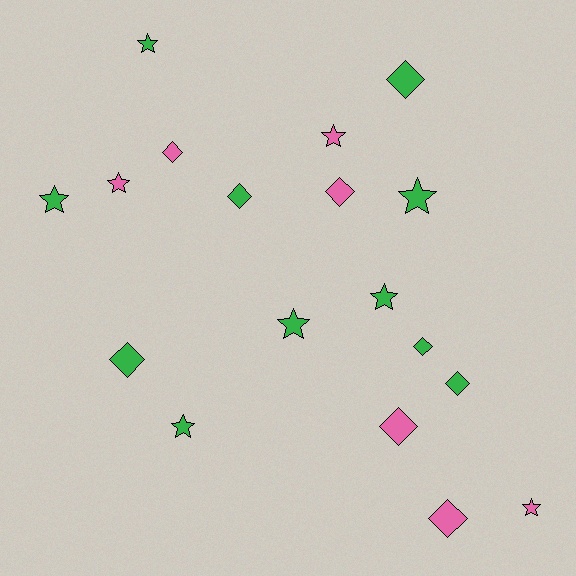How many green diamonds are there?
There are 5 green diamonds.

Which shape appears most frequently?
Star, with 9 objects.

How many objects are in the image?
There are 18 objects.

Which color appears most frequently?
Green, with 11 objects.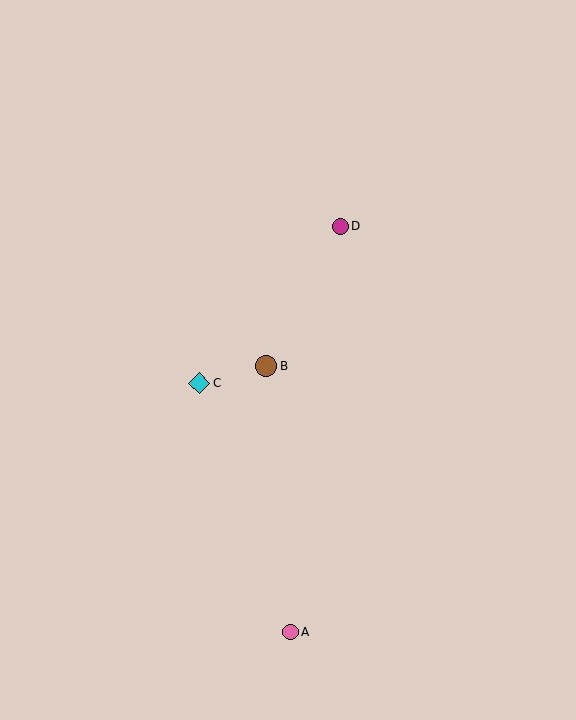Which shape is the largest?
The brown circle (labeled B) is the largest.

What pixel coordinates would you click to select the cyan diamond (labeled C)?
Click at (199, 383) to select the cyan diamond C.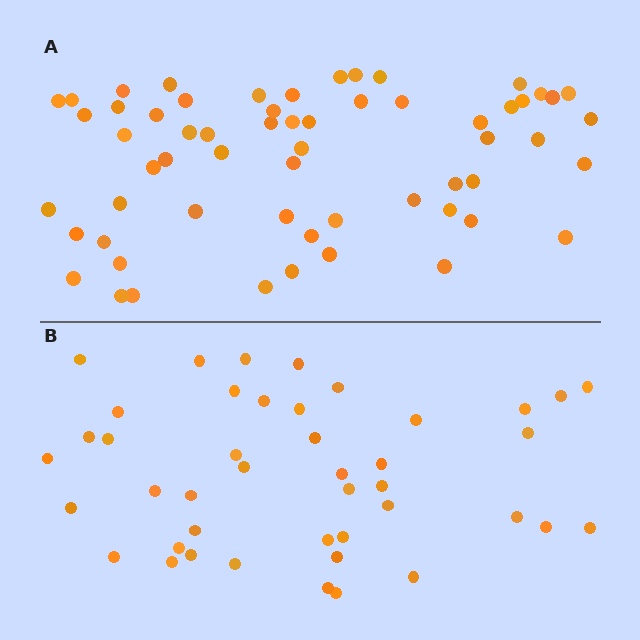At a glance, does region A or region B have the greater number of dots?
Region A (the top region) has more dots.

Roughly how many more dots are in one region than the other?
Region A has approximately 15 more dots than region B.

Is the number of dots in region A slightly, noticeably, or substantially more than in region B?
Region A has noticeably more, but not dramatically so. The ratio is roughly 1.4 to 1.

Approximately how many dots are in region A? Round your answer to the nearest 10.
About 60 dots.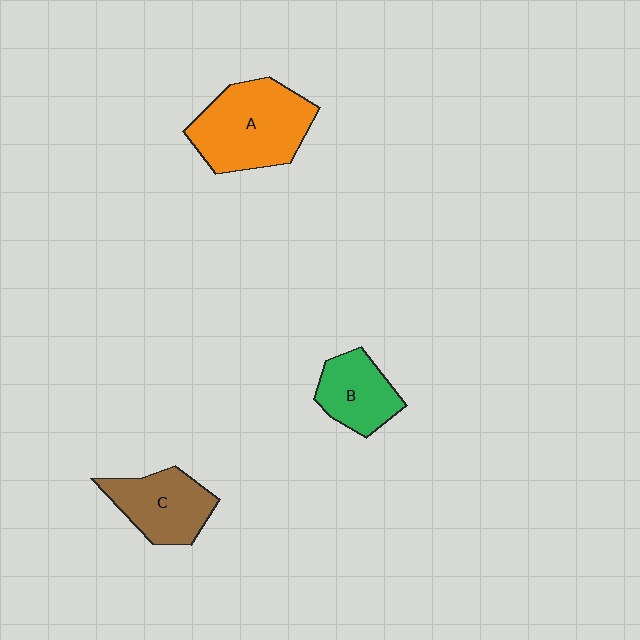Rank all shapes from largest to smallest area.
From largest to smallest: A (orange), C (brown), B (green).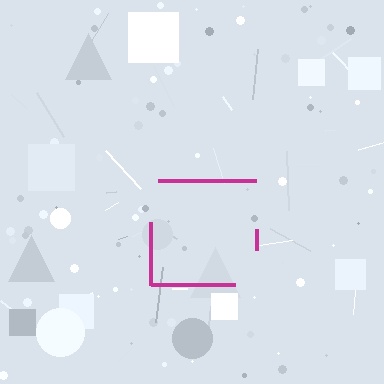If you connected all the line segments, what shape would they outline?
They would outline a square.